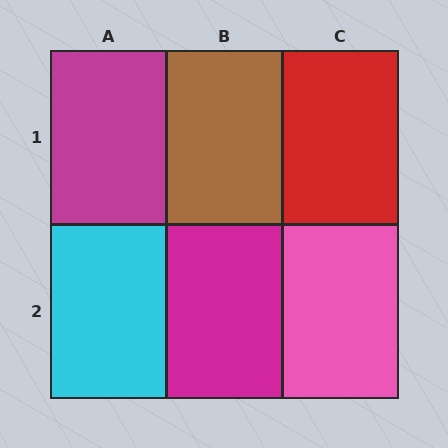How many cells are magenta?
2 cells are magenta.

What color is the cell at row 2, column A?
Cyan.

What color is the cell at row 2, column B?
Magenta.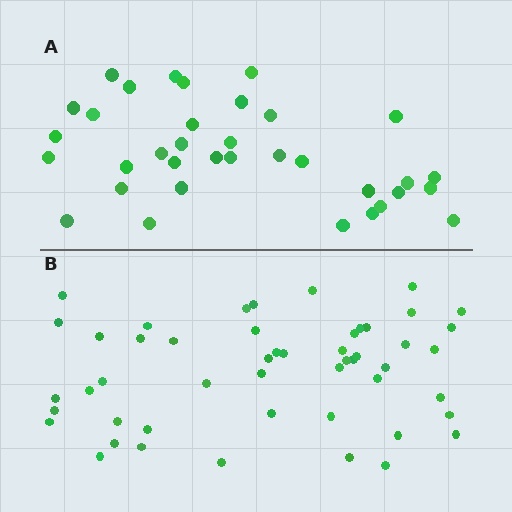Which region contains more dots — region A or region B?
Region B (the bottom region) has more dots.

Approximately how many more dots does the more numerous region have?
Region B has approximately 15 more dots than region A.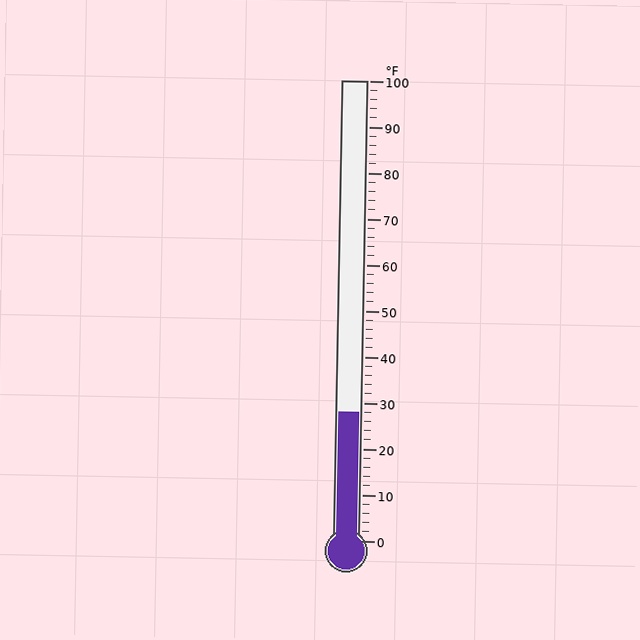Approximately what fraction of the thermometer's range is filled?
The thermometer is filled to approximately 30% of its range.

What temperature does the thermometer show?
The thermometer shows approximately 28°F.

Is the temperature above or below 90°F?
The temperature is below 90°F.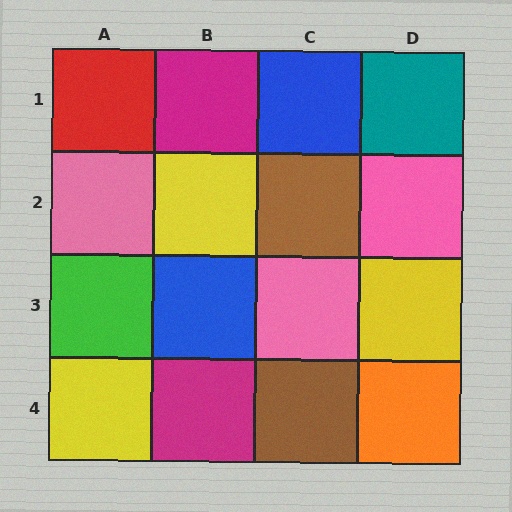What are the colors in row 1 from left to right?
Red, magenta, blue, teal.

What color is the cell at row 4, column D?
Orange.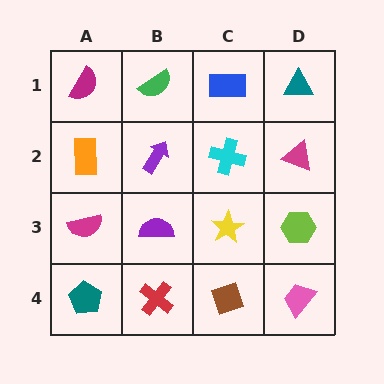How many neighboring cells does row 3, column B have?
4.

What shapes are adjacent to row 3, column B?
A purple arrow (row 2, column B), a red cross (row 4, column B), a magenta semicircle (row 3, column A), a yellow star (row 3, column C).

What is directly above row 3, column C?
A cyan cross.